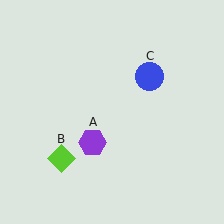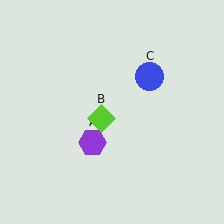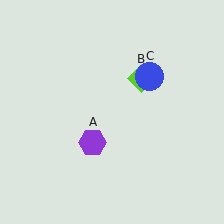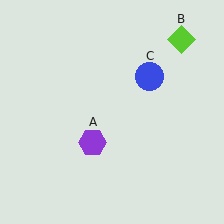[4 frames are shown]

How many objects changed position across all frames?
1 object changed position: lime diamond (object B).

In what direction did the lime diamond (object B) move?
The lime diamond (object B) moved up and to the right.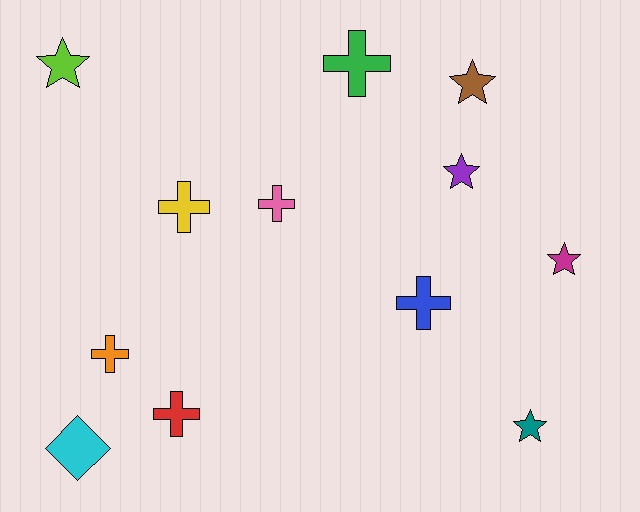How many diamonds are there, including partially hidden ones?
There is 1 diamond.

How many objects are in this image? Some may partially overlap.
There are 12 objects.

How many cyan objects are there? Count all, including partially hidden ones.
There is 1 cyan object.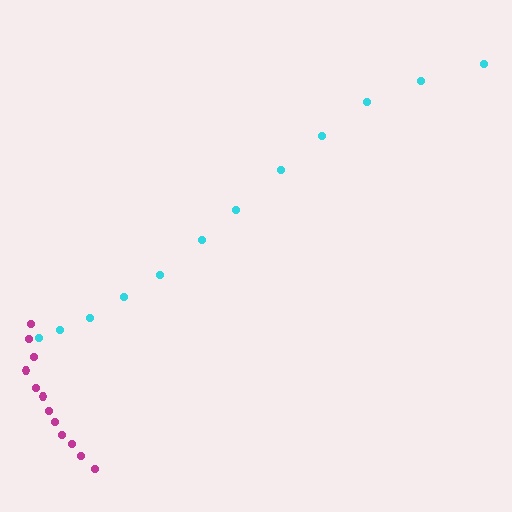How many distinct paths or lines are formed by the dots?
There are 2 distinct paths.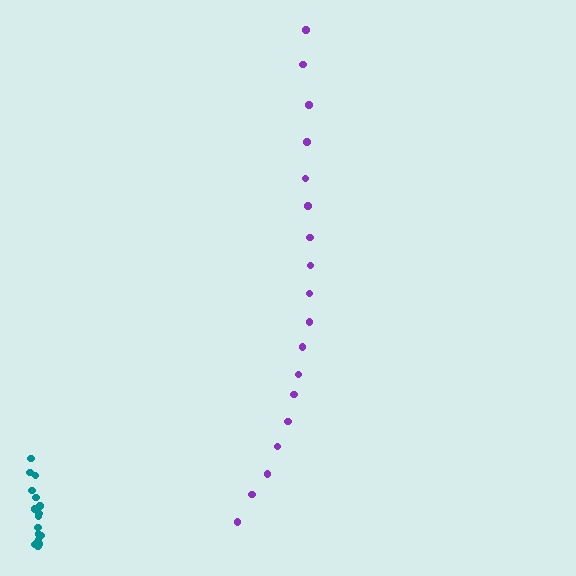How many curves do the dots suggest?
There are 2 distinct paths.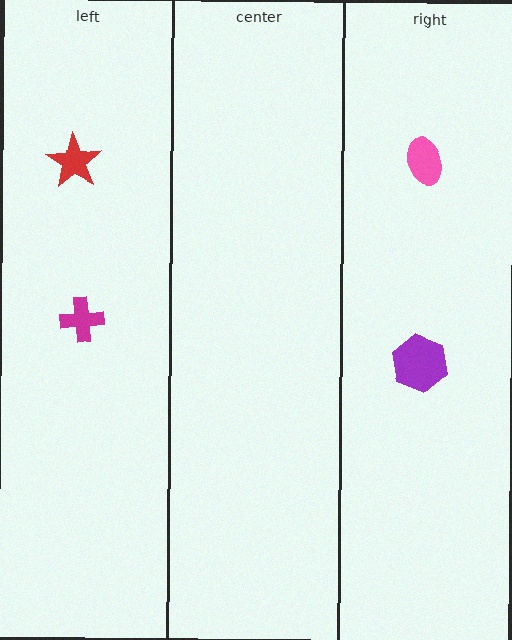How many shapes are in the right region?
2.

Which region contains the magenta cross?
The left region.